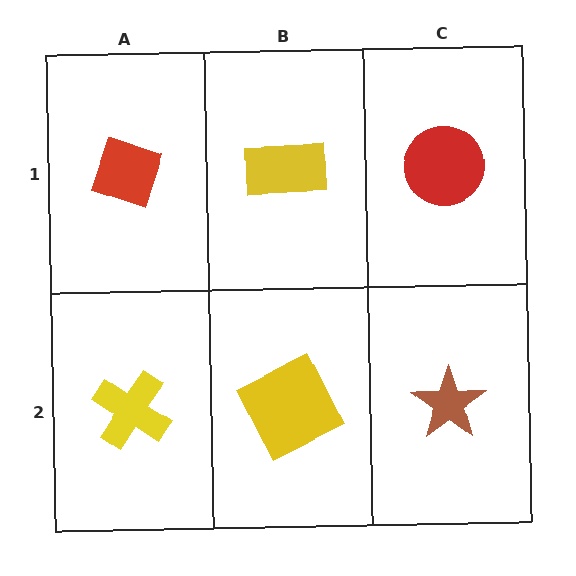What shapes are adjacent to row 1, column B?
A yellow square (row 2, column B), a red diamond (row 1, column A), a red circle (row 1, column C).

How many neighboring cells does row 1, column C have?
2.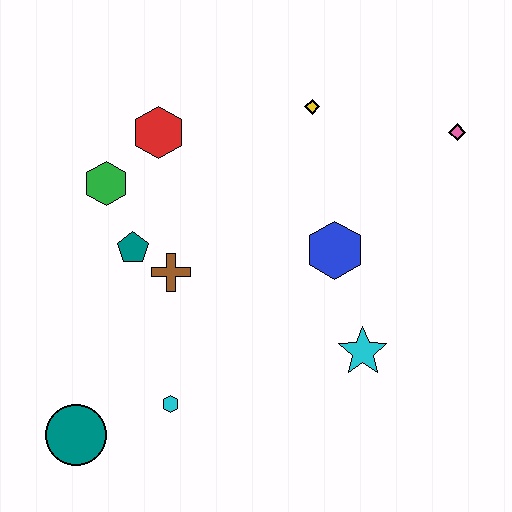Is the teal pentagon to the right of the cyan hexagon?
No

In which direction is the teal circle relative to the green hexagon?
The teal circle is below the green hexagon.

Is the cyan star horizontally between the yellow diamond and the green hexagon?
No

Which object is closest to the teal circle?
The cyan hexagon is closest to the teal circle.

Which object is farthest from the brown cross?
The pink diamond is farthest from the brown cross.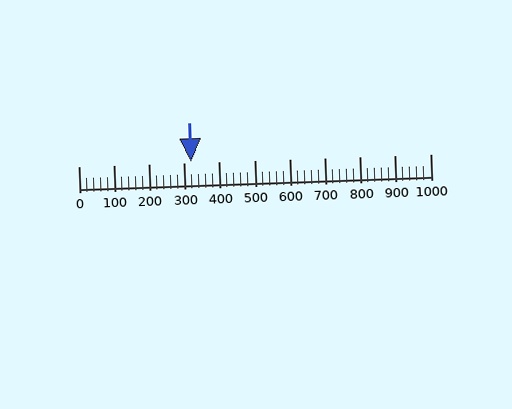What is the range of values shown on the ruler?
The ruler shows values from 0 to 1000.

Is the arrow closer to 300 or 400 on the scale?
The arrow is closer to 300.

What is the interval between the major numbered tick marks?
The major tick marks are spaced 100 units apart.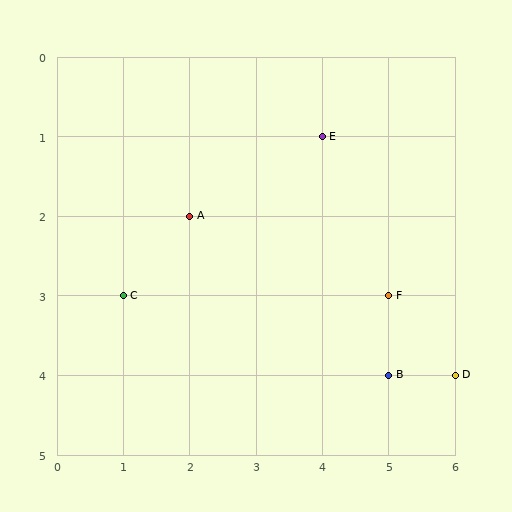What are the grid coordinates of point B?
Point B is at grid coordinates (5, 4).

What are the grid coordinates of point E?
Point E is at grid coordinates (4, 1).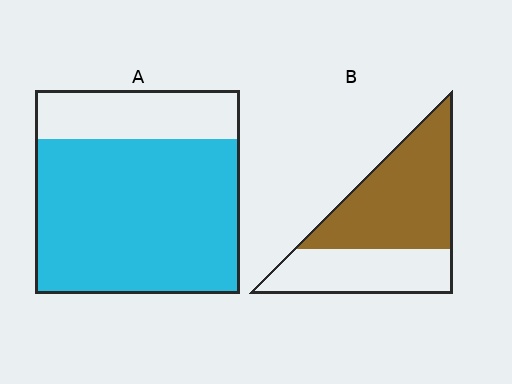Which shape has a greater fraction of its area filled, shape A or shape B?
Shape A.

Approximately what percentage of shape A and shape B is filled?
A is approximately 75% and B is approximately 60%.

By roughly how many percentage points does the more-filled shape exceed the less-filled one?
By roughly 15 percentage points (A over B).